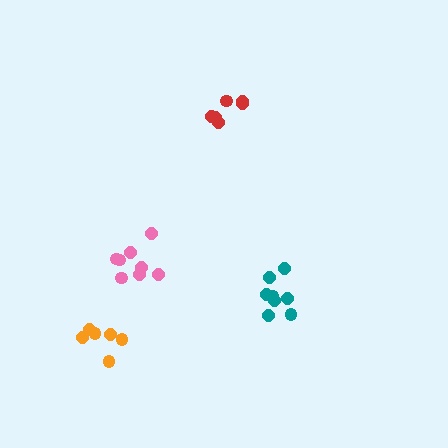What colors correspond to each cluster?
The clusters are colored: pink, teal, orange, red.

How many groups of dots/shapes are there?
There are 4 groups.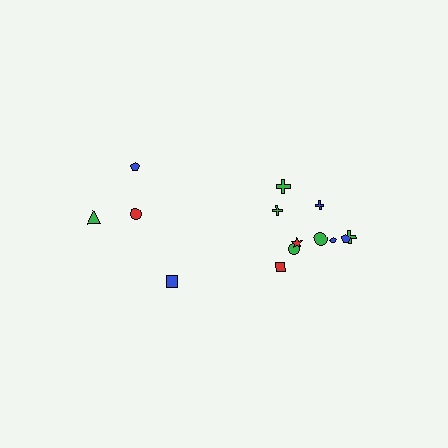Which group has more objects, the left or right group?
The right group.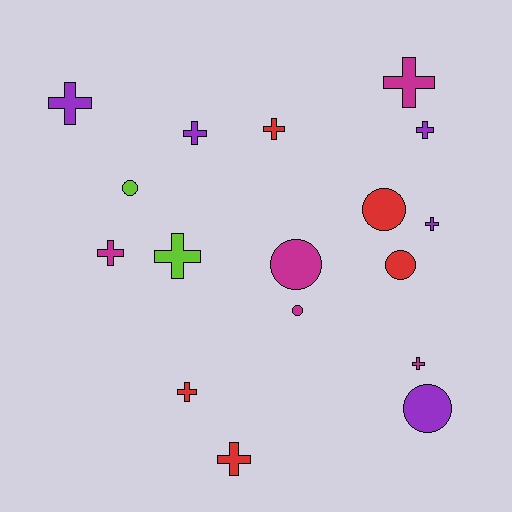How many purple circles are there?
There is 1 purple circle.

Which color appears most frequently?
Red, with 5 objects.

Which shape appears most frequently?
Cross, with 11 objects.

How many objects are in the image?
There are 17 objects.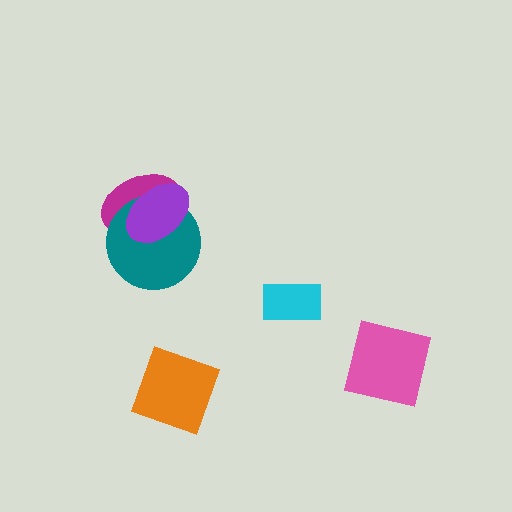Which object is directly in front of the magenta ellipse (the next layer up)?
The teal circle is directly in front of the magenta ellipse.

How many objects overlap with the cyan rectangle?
0 objects overlap with the cyan rectangle.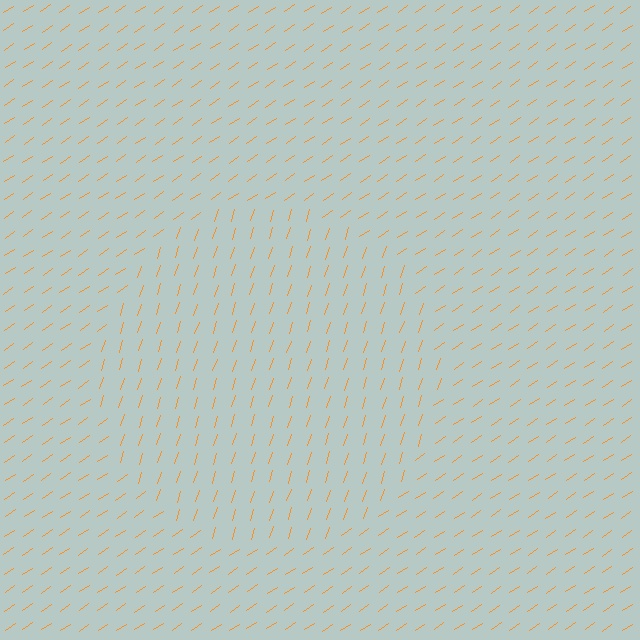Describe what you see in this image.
The image is filled with small orange line segments. A circle region in the image has lines oriented differently from the surrounding lines, creating a visible texture boundary.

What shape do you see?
I see a circle.